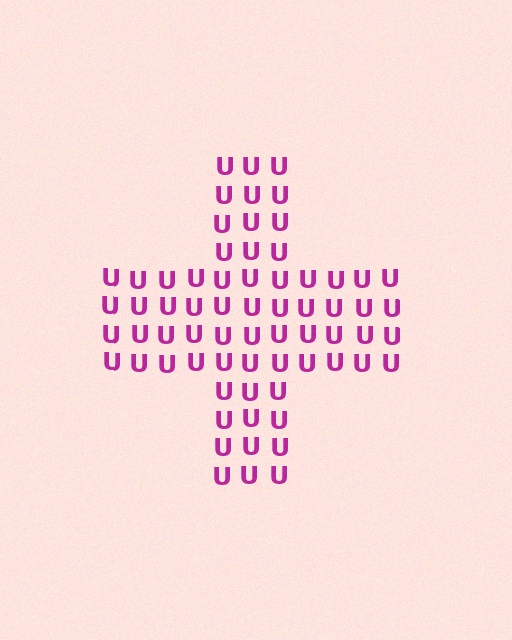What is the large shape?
The large shape is a cross.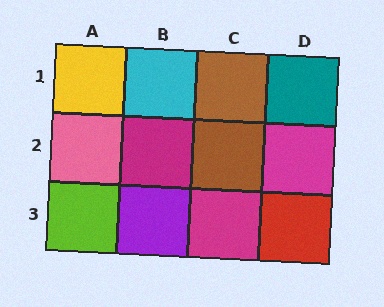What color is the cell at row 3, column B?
Purple.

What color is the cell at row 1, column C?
Brown.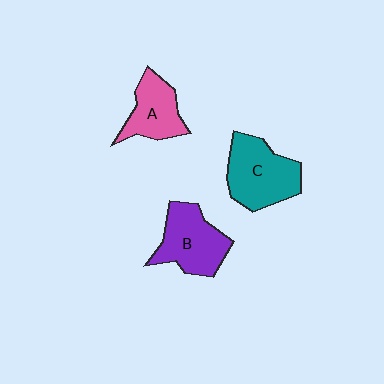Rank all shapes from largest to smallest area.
From largest to smallest: C (teal), B (purple), A (pink).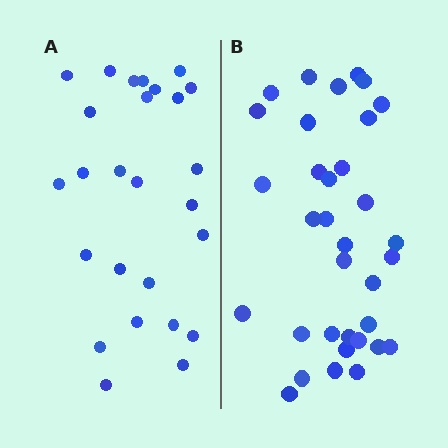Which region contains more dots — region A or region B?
Region B (the right region) has more dots.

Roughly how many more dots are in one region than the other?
Region B has roughly 8 or so more dots than region A.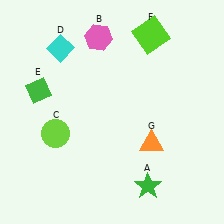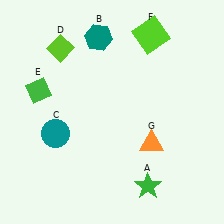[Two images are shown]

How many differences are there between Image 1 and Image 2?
There are 3 differences between the two images.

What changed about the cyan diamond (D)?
In Image 1, D is cyan. In Image 2, it changed to lime.